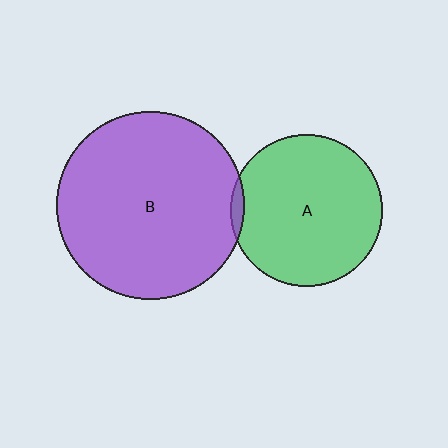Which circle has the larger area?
Circle B (purple).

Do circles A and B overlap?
Yes.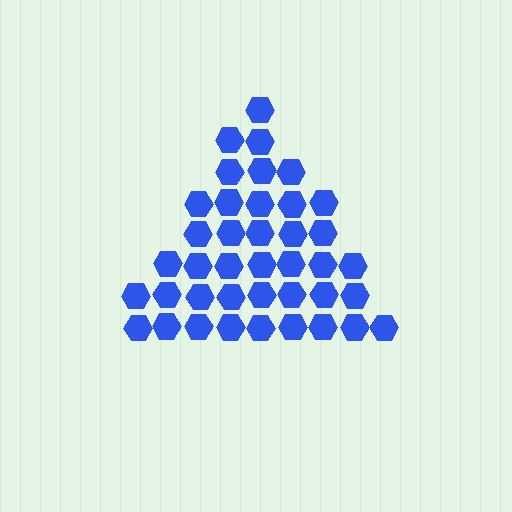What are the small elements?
The small elements are hexagons.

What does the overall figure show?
The overall figure shows a triangle.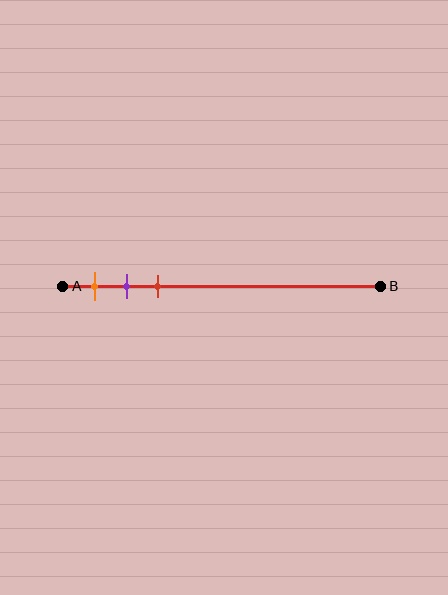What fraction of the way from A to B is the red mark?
The red mark is approximately 30% (0.3) of the way from A to B.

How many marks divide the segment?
There are 3 marks dividing the segment.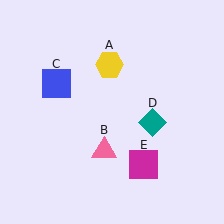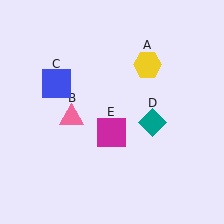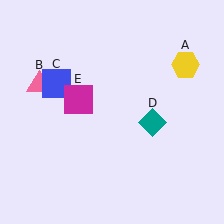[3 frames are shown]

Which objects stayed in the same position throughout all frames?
Blue square (object C) and teal diamond (object D) remained stationary.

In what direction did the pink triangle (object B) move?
The pink triangle (object B) moved up and to the left.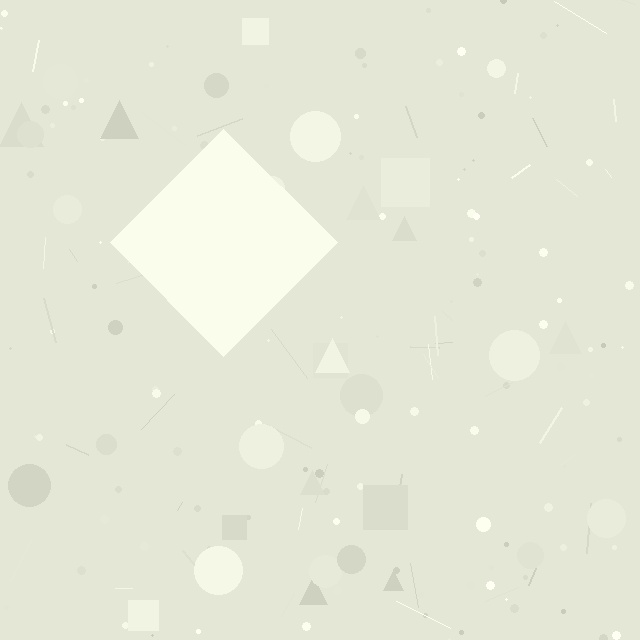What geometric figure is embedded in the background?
A diamond is embedded in the background.